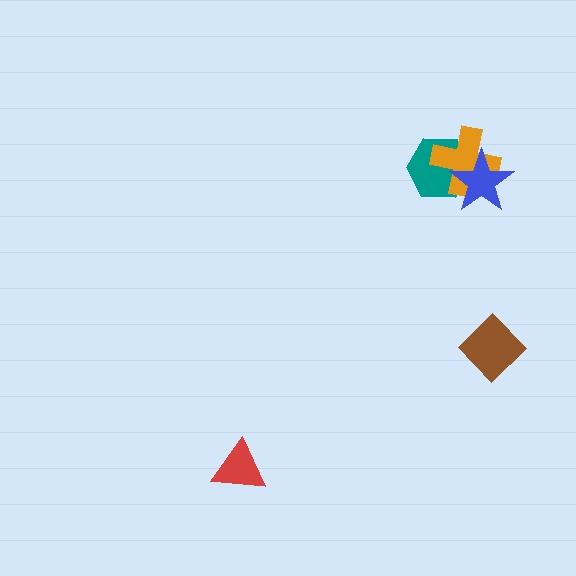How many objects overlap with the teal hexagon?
2 objects overlap with the teal hexagon.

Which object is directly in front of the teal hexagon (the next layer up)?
The orange cross is directly in front of the teal hexagon.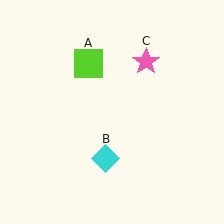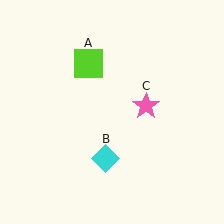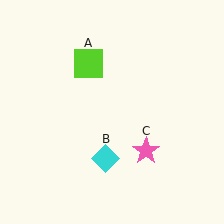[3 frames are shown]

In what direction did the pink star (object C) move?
The pink star (object C) moved down.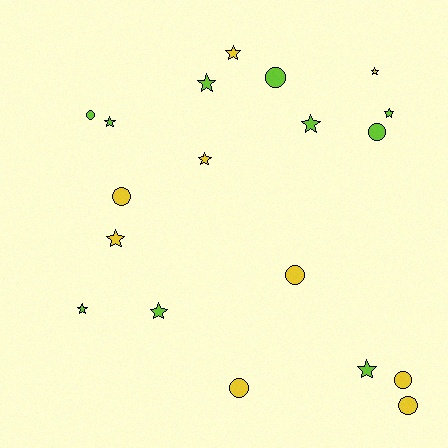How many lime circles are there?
There are 3 lime circles.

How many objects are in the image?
There are 19 objects.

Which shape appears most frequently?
Star, with 11 objects.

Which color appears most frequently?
Lime, with 10 objects.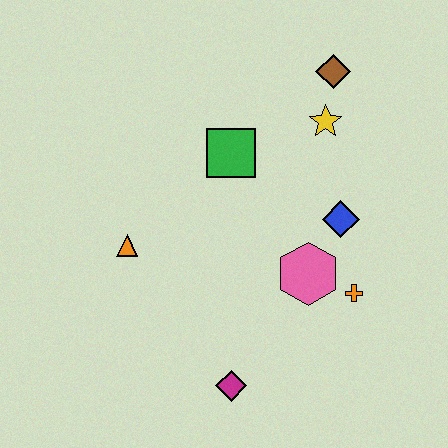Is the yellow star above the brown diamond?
No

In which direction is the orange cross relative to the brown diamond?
The orange cross is below the brown diamond.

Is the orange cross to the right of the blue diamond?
Yes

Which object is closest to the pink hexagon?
The orange cross is closest to the pink hexagon.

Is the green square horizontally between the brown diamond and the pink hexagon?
No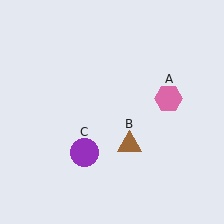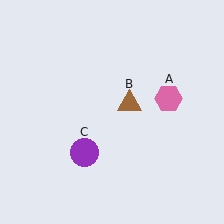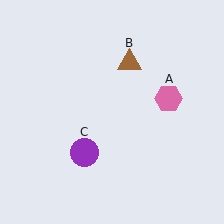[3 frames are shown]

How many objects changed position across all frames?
1 object changed position: brown triangle (object B).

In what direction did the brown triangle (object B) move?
The brown triangle (object B) moved up.